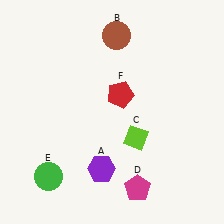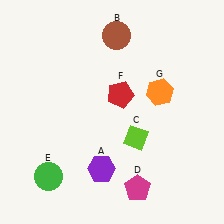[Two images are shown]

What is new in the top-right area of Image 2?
An orange hexagon (G) was added in the top-right area of Image 2.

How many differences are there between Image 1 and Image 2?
There is 1 difference between the two images.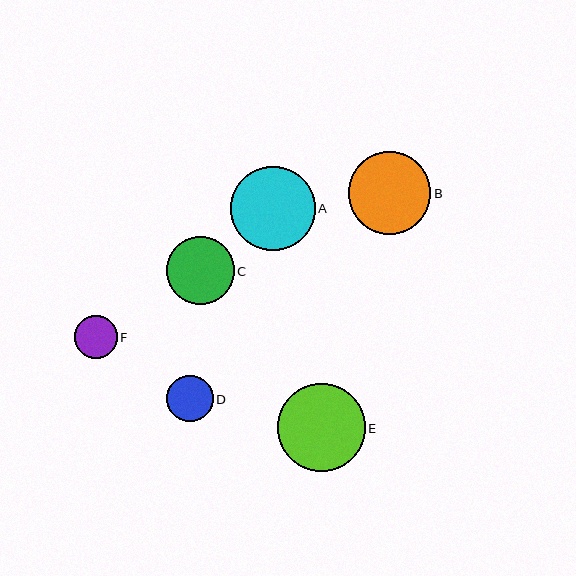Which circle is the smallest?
Circle F is the smallest with a size of approximately 43 pixels.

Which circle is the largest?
Circle E is the largest with a size of approximately 88 pixels.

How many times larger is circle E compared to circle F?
Circle E is approximately 2.0 times the size of circle F.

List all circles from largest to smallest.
From largest to smallest: E, A, B, C, D, F.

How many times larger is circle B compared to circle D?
Circle B is approximately 1.8 times the size of circle D.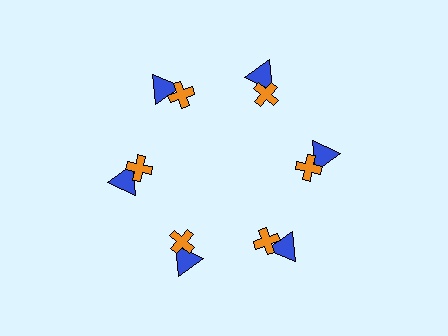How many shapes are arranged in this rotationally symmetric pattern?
There are 12 shapes, arranged in 6 groups of 2.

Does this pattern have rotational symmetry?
Yes, this pattern has 6-fold rotational symmetry. It looks the same after rotating 60 degrees around the center.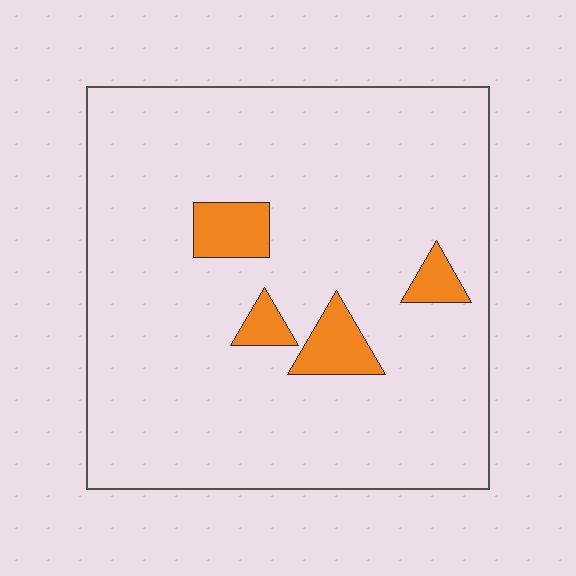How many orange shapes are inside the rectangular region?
4.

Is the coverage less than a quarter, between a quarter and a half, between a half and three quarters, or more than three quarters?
Less than a quarter.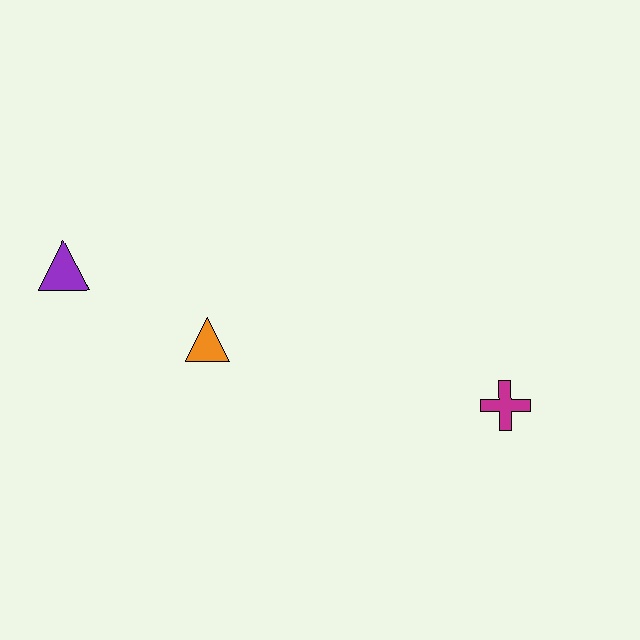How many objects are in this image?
There are 3 objects.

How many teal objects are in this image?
There are no teal objects.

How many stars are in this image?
There are no stars.